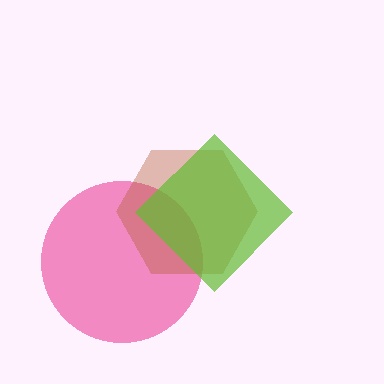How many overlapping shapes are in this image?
There are 3 overlapping shapes in the image.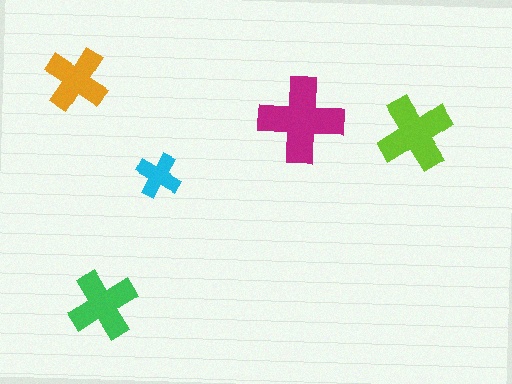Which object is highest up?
The orange cross is topmost.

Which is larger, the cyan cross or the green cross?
The green one.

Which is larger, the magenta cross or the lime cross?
The magenta one.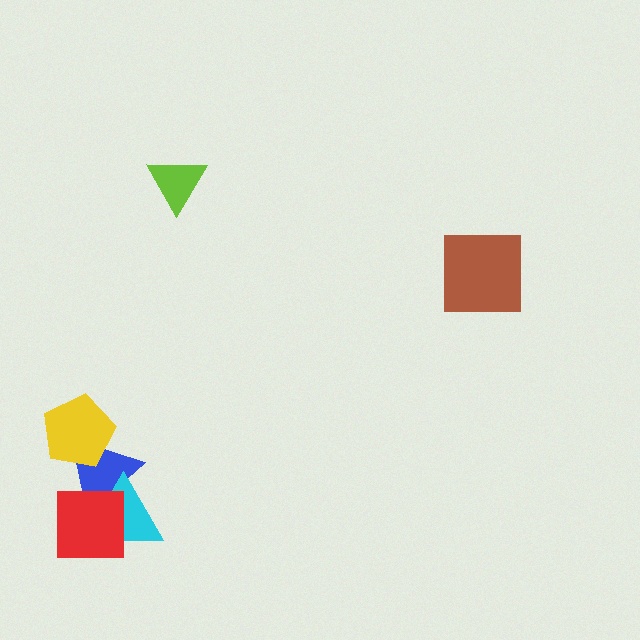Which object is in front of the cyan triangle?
The red square is in front of the cyan triangle.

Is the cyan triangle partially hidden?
Yes, it is partially covered by another shape.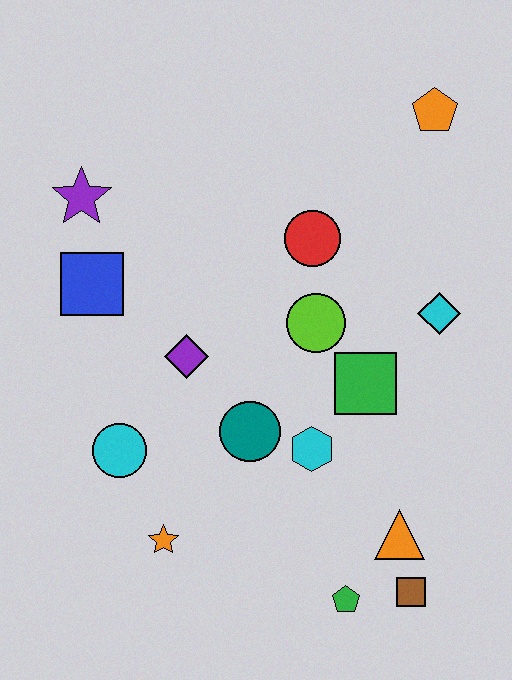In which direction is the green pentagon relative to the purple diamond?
The green pentagon is below the purple diamond.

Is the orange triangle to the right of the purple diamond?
Yes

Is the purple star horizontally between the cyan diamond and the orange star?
No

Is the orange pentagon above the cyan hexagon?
Yes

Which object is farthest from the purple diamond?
The orange pentagon is farthest from the purple diamond.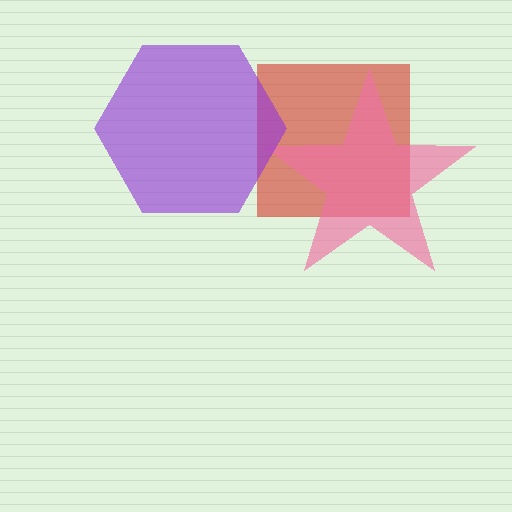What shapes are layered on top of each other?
The layered shapes are: a red square, a pink star, a purple hexagon.